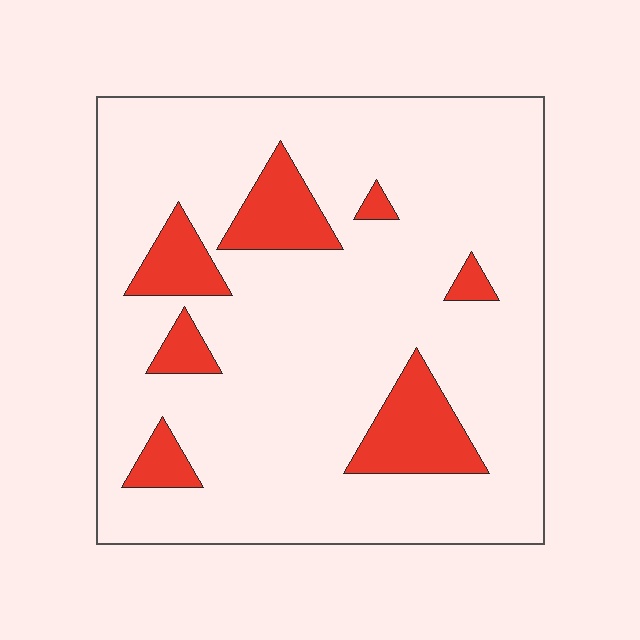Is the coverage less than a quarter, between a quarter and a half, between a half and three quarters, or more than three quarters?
Less than a quarter.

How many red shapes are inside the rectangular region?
7.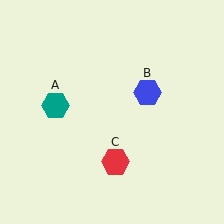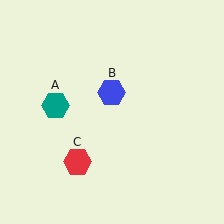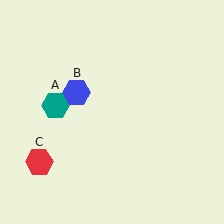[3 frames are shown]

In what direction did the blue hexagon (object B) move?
The blue hexagon (object B) moved left.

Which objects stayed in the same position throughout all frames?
Teal hexagon (object A) remained stationary.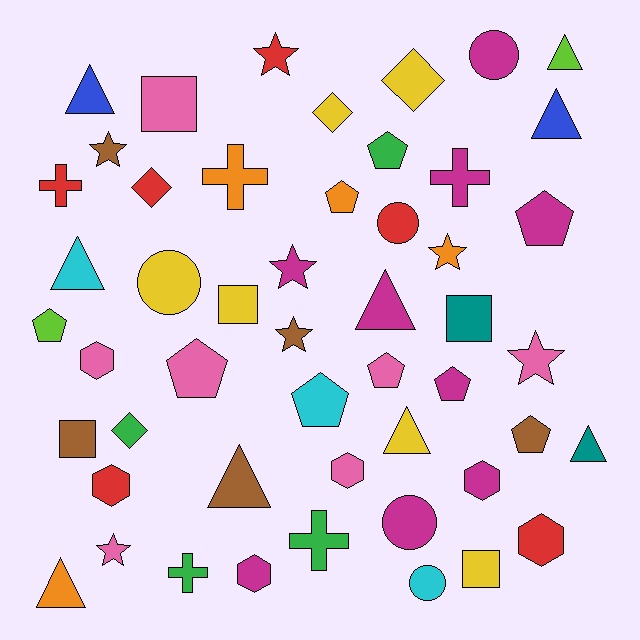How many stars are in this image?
There are 7 stars.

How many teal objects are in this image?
There are 2 teal objects.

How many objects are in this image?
There are 50 objects.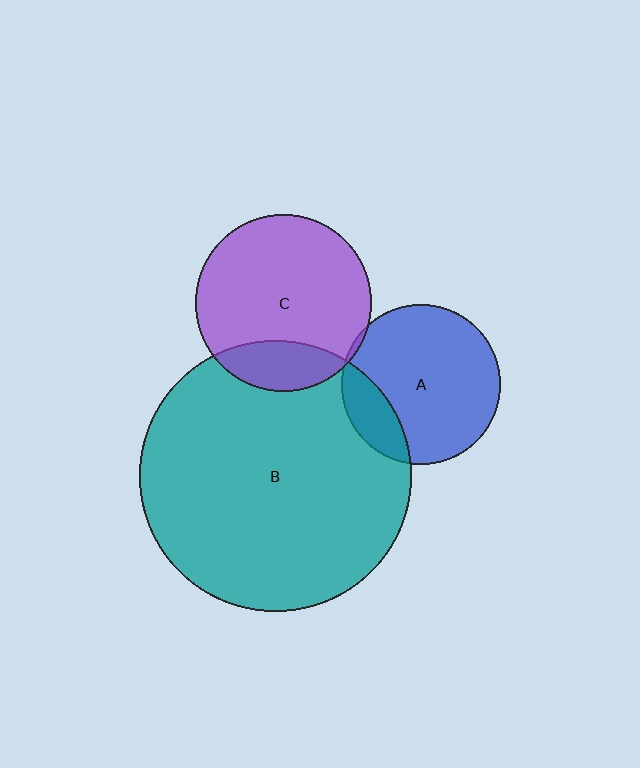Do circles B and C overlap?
Yes.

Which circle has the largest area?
Circle B (teal).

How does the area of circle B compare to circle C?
Approximately 2.4 times.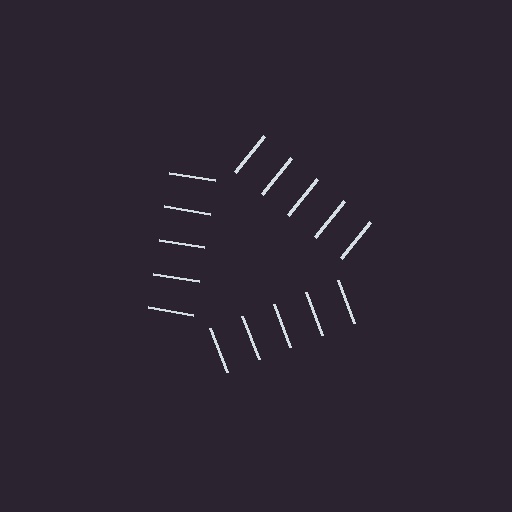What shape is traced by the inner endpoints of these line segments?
An illusory triangle — the line segments terminate on its edges but no continuous stroke is drawn.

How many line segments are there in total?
15 — 5 along each of the 3 edges.